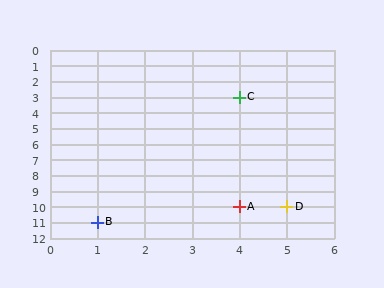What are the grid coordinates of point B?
Point B is at grid coordinates (1, 11).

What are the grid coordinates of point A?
Point A is at grid coordinates (4, 10).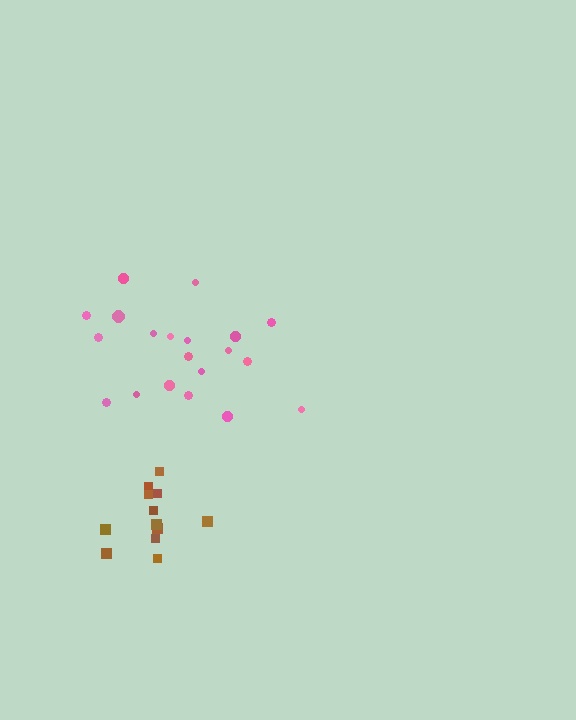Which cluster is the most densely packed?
Brown.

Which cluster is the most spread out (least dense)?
Pink.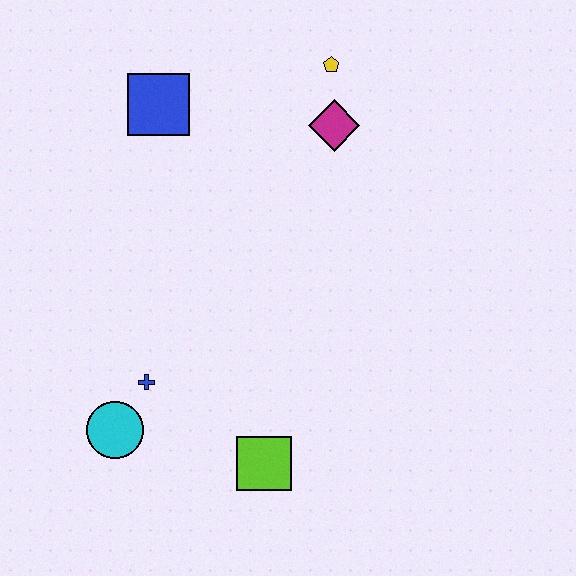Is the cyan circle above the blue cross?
No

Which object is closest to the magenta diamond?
The yellow pentagon is closest to the magenta diamond.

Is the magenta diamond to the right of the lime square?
Yes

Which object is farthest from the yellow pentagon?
The cyan circle is farthest from the yellow pentagon.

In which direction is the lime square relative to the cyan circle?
The lime square is to the right of the cyan circle.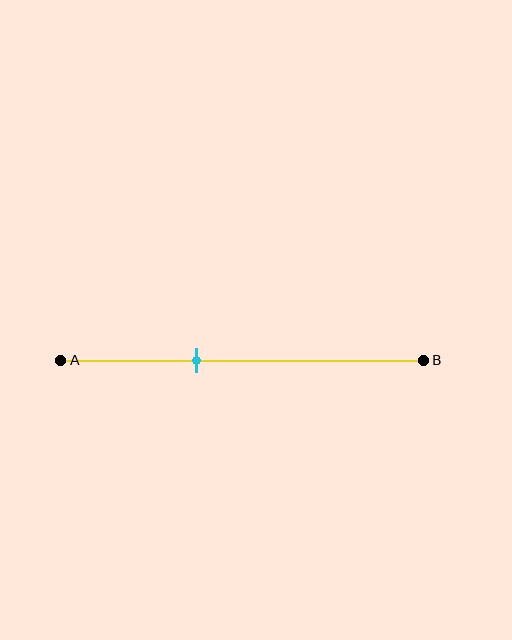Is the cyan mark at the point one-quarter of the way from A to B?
No, the mark is at about 40% from A, not at the 25% one-quarter point.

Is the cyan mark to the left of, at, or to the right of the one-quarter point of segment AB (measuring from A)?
The cyan mark is to the right of the one-quarter point of segment AB.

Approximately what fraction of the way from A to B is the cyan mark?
The cyan mark is approximately 40% of the way from A to B.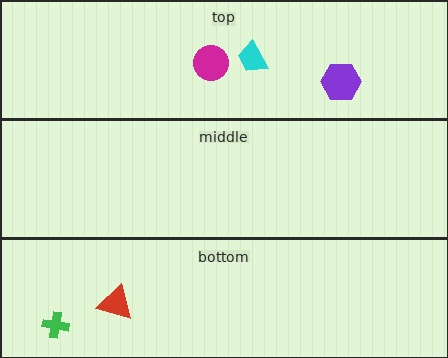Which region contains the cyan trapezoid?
The top region.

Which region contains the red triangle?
The bottom region.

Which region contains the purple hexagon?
The top region.